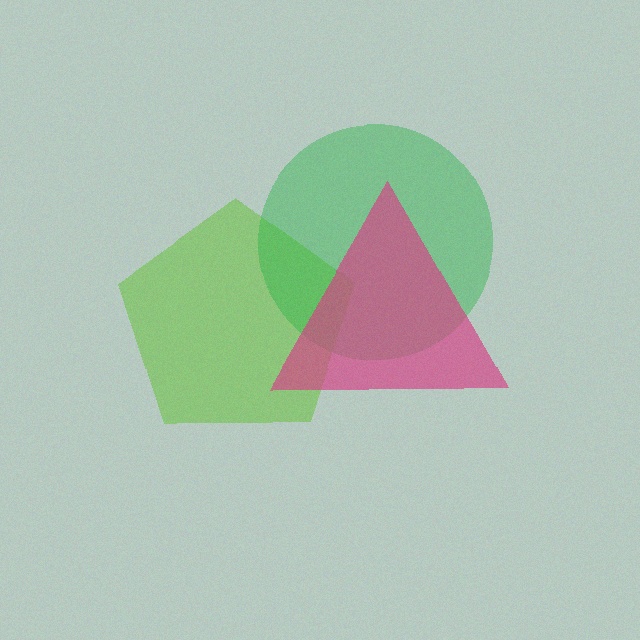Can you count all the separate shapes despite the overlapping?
Yes, there are 3 separate shapes.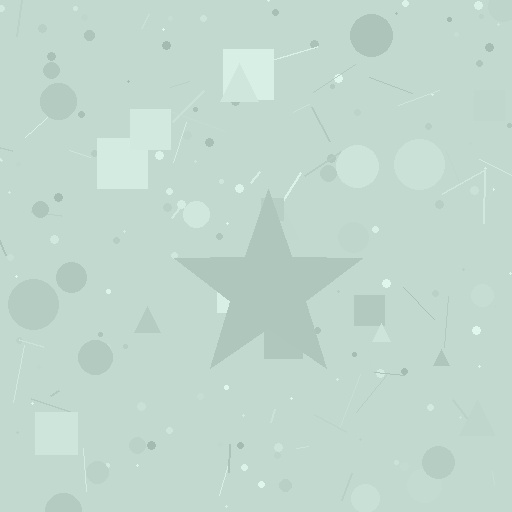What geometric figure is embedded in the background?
A star is embedded in the background.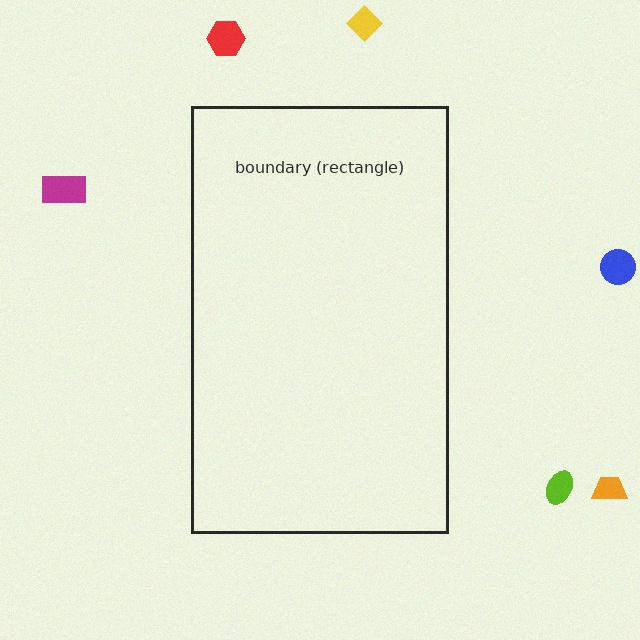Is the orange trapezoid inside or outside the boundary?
Outside.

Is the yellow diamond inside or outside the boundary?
Outside.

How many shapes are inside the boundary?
0 inside, 6 outside.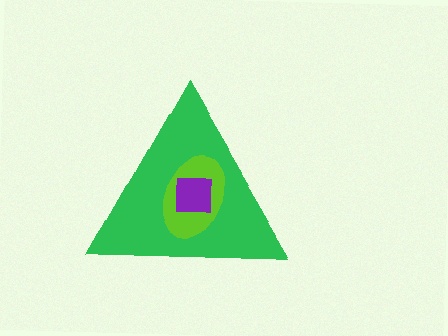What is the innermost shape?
The purple square.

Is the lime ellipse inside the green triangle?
Yes.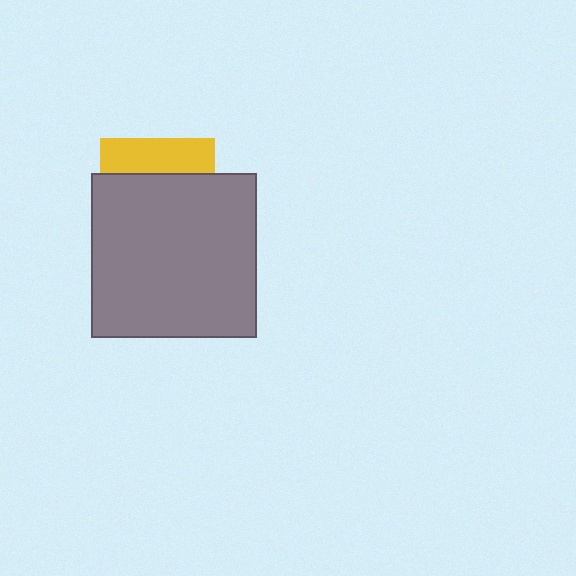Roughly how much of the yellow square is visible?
A small part of it is visible (roughly 31%).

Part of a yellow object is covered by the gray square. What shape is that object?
It is a square.